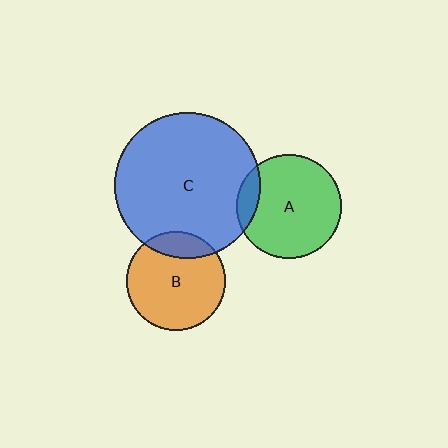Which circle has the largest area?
Circle C (blue).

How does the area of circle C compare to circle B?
Approximately 2.2 times.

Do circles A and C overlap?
Yes.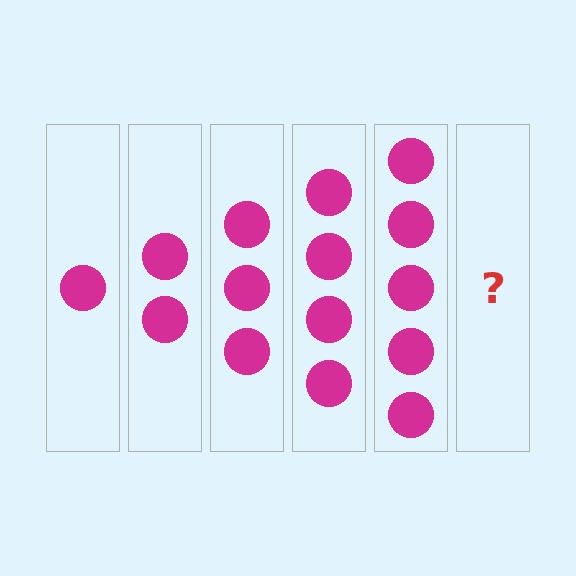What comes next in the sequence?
The next element should be 6 circles.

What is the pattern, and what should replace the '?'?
The pattern is that each step adds one more circle. The '?' should be 6 circles.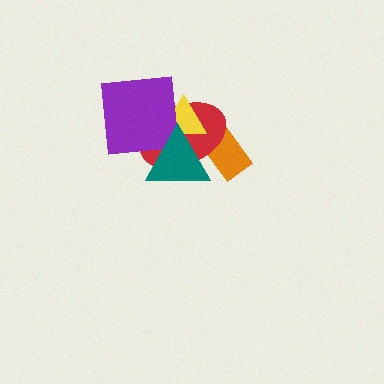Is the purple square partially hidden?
Yes, it is partially covered by another shape.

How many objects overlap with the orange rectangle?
2 objects overlap with the orange rectangle.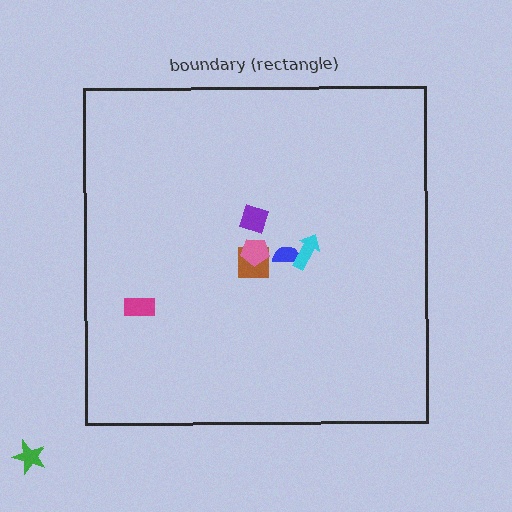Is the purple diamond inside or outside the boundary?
Inside.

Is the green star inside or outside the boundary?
Outside.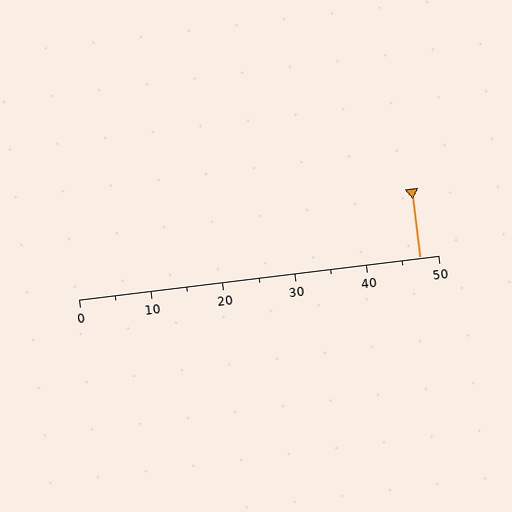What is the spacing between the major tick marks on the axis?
The major ticks are spaced 10 apart.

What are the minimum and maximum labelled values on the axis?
The axis runs from 0 to 50.